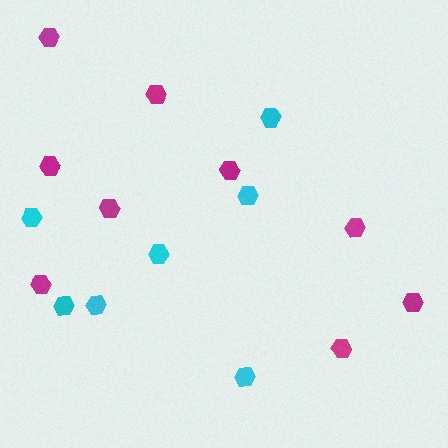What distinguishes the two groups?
There are 2 groups: one group of magenta hexagons (9) and one group of cyan hexagons (7).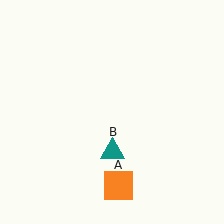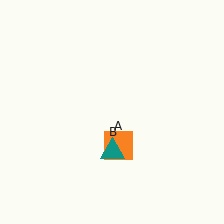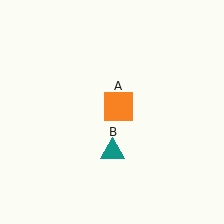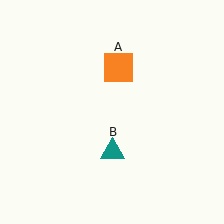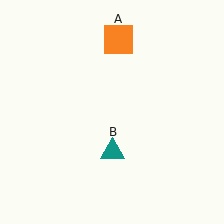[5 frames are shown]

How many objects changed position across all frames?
1 object changed position: orange square (object A).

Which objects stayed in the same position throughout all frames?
Teal triangle (object B) remained stationary.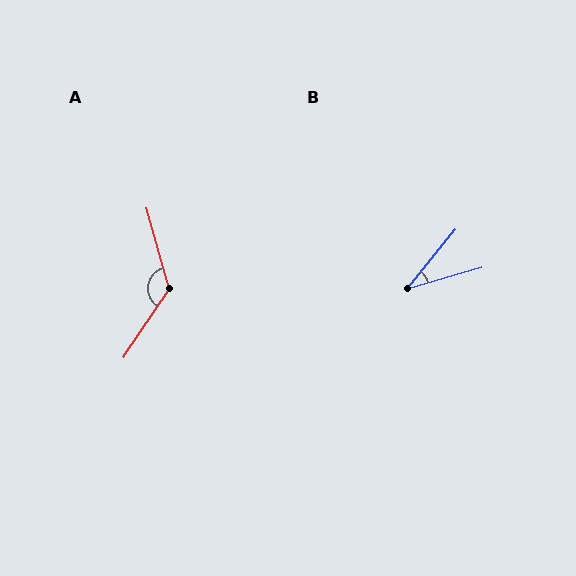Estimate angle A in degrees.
Approximately 131 degrees.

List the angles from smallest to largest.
B (35°), A (131°).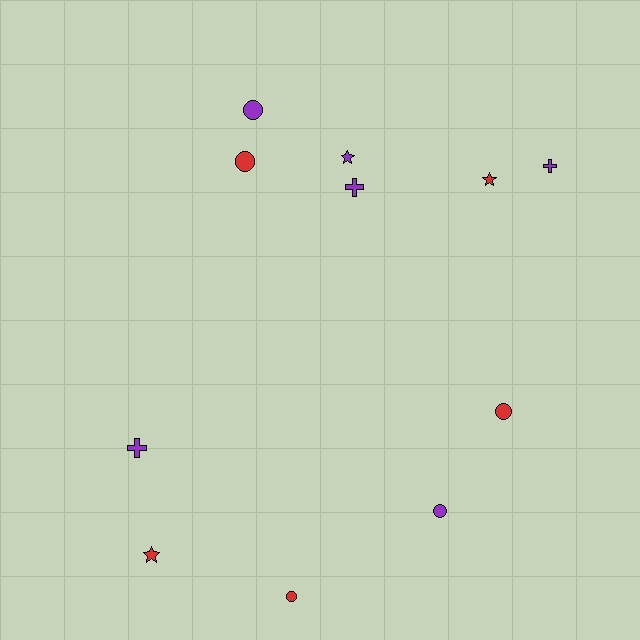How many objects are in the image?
There are 11 objects.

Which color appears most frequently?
Purple, with 6 objects.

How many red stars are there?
There are 2 red stars.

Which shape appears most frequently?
Circle, with 5 objects.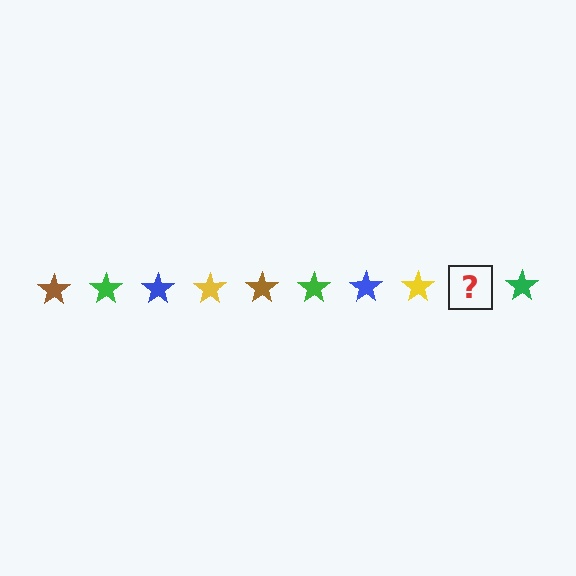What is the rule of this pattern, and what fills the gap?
The rule is that the pattern cycles through brown, green, blue, yellow stars. The gap should be filled with a brown star.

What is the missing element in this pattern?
The missing element is a brown star.